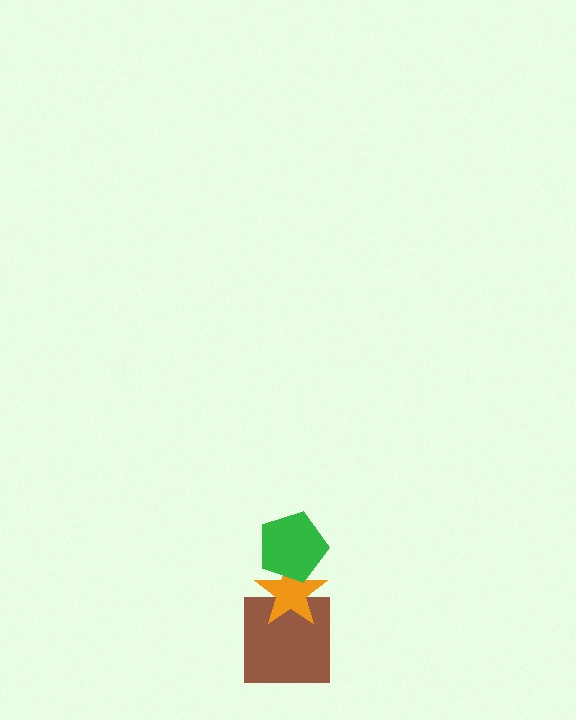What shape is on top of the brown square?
The orange star is on top of the brown square.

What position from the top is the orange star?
The orange star is 2nd from the top.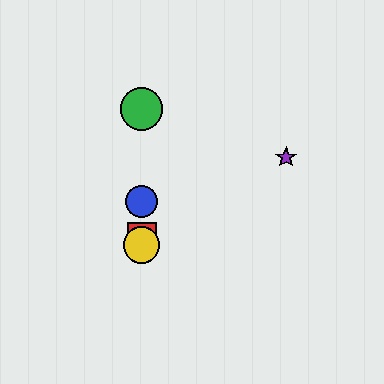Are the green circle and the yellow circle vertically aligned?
Yes, both are at x≈142.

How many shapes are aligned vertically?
4 shapes (the red square, the blue circle, the green circle, the yellow circle) are aligned vertically.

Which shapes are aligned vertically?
The red square, the blue circle, the green circle, the yellow circle are aligned vertically.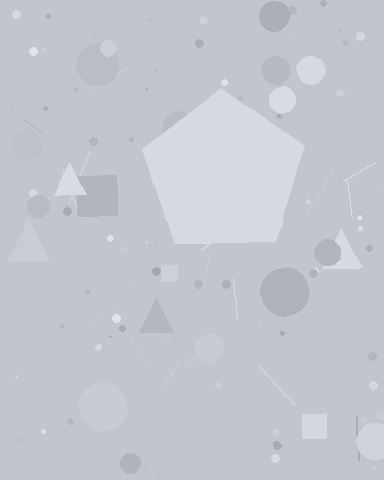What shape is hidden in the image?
A pentagon is hidden in the image.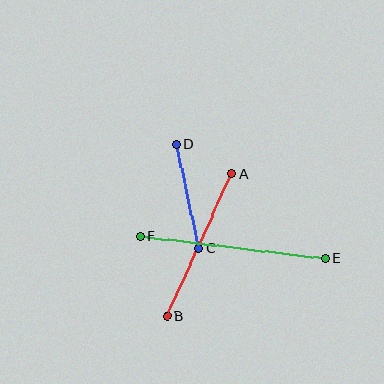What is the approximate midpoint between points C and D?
The midpoint is at approximately (188, 196) pixels.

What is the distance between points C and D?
The distance is approximately 106 pixels.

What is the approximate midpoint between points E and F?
The midpoint is at approximately (233, 247) pixels.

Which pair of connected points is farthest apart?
Points E and F are farthest apart.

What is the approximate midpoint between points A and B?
The midpoint is at approximately (199, 245) pixels.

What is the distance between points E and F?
The distance is approximately 187 pixels.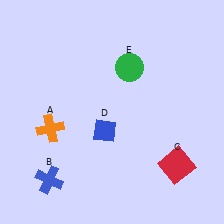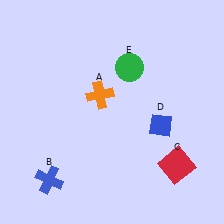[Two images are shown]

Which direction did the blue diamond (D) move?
The blue diamond (D) moved right.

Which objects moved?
The objects that moved are: the orange cross (A), the blue diamond (D).